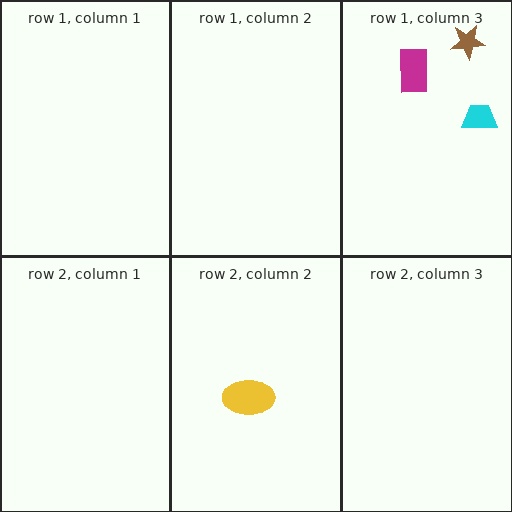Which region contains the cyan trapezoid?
The row 1, column 3 region.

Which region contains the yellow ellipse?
The row 2, column 2 region.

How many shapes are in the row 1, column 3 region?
3.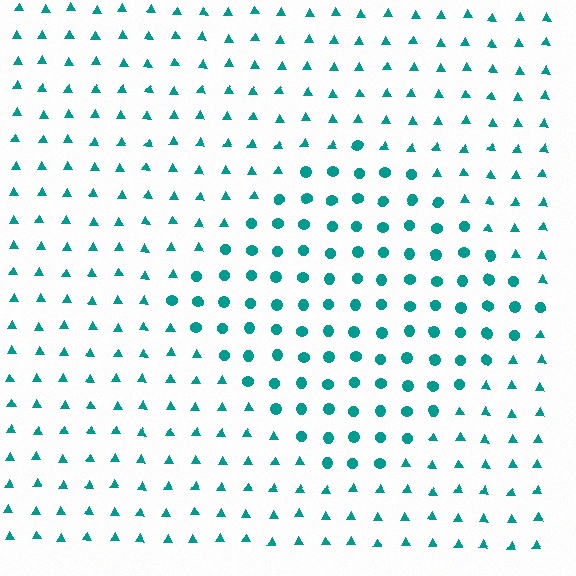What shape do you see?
I see a diamond.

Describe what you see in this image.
The image is filled with small teal elements arranged in a uniform grid. A diamond-shaped region contains circles, while the surrounding area contains triangles. The boundary is defined purely by the change in element shape.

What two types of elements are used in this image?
The image uses circles inside the diamond region and triangles outside it.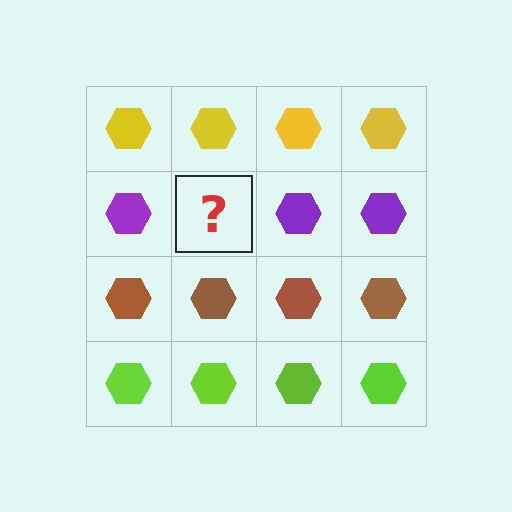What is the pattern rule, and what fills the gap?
The rule is that each row has a consistent color. The gap should be filled with a purple hexagon.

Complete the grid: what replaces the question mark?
The question mark should be replaced with a purple hexagon.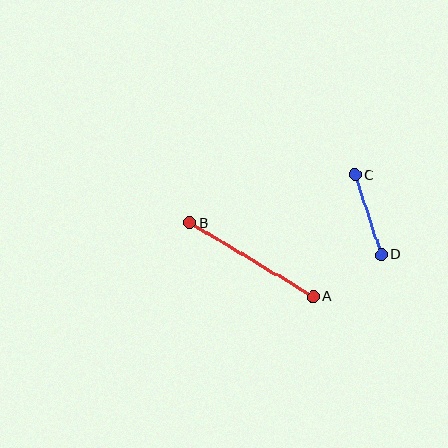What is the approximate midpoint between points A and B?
The midpoint is at approximately (251, 260) pixels.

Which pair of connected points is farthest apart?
Points A and B are farthest apart.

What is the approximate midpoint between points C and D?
The midpoint is at approximately (368, 215) pixels.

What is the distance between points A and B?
The distance is approximately 144 pixels.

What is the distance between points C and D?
The distance is approximately 84 pixels.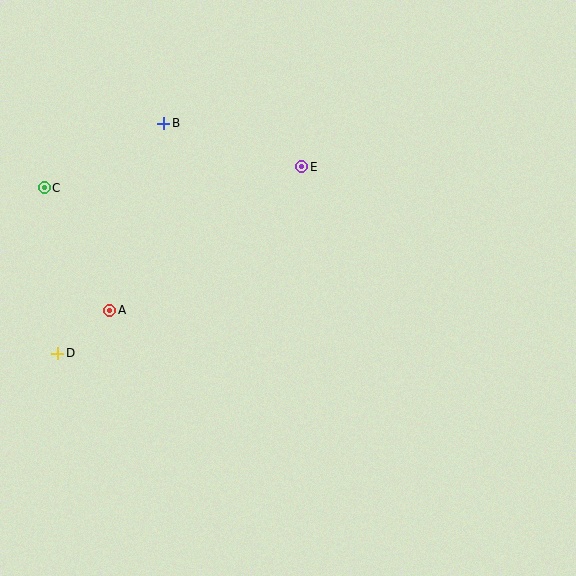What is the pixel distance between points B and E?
The distance between B and E is 144 pixels.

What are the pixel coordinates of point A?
Point A is at (110, 310).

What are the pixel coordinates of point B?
Point B is at (164, 123).